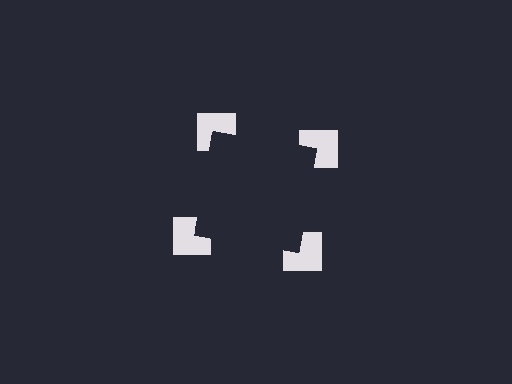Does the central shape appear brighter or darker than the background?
It typically appears slightly darker than the background, even though no actual brightness change is drawn.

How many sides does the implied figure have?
4 sides.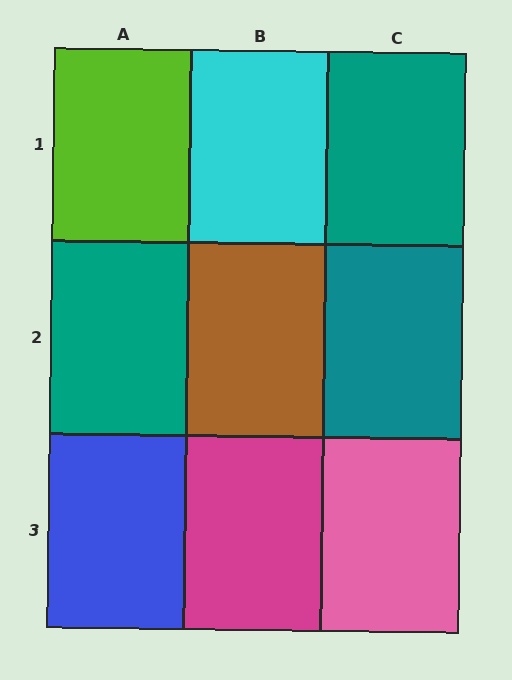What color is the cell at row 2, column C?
Teal.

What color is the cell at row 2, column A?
Teal.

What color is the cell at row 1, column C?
Teal.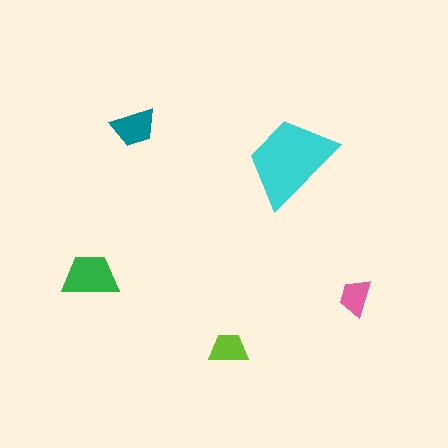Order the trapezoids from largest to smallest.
the cyan one, the green one, the teal one, the lime one, the pink one.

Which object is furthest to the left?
The green trapezoid is leftmost.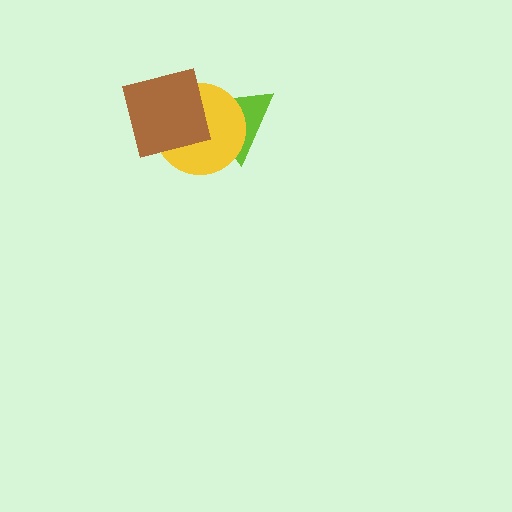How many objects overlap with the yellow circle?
2 objects overlap with the yellow circle.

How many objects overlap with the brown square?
2 objects overlap with the brown square.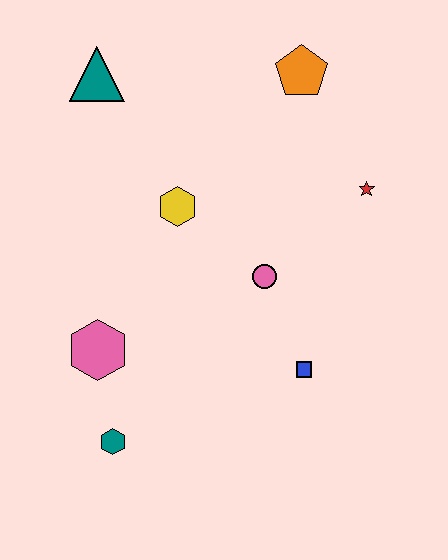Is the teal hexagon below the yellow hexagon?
Yes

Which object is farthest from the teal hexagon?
The orange pentagon is farthest from the teal hexagon.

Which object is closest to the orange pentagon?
The red star is closest to the orange pentagon.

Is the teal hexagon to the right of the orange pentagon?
No